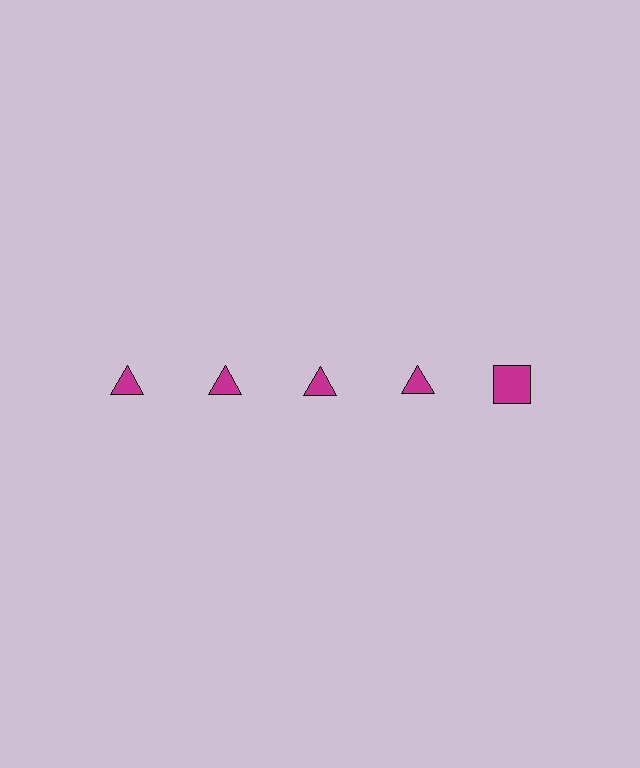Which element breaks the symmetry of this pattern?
The magenta square in the top row, rightmost column breaks the symmetry. All other shapes are magenta triangles.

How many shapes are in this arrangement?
There are 5 shapes arranged in a grid pattern.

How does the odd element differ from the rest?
It has a different shape: square instead of triangle.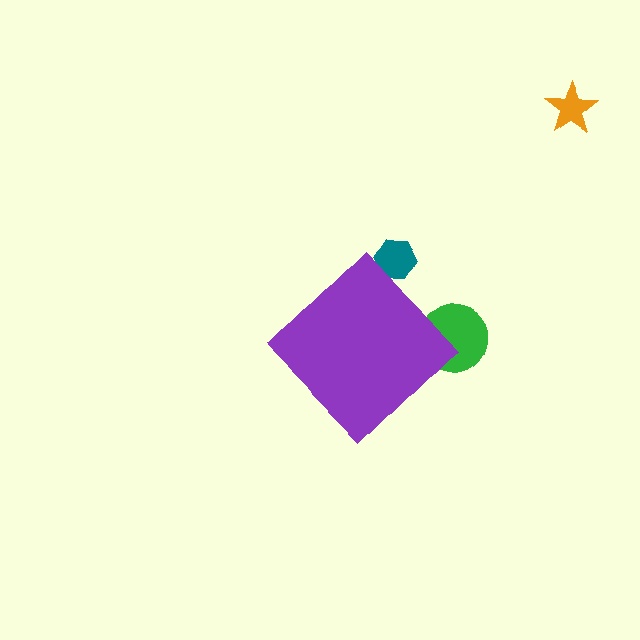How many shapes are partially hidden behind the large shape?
2 shapes are partially hidden.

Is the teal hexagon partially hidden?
Yes, the teal hexagon is partially hidden behind the purple diamond.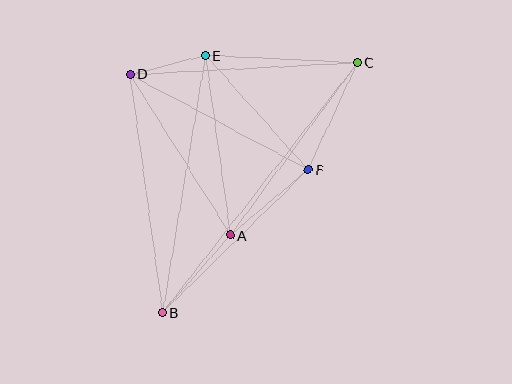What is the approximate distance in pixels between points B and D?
The distance between B and D is approximately 241 pixels.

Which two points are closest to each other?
Points D and E are closest to each other.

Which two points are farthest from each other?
Points B and C are farthest from each other.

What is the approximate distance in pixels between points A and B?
The distance between A and B is approximately 103 pixels.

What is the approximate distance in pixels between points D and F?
The distance between D and F is approximately 202 pixels.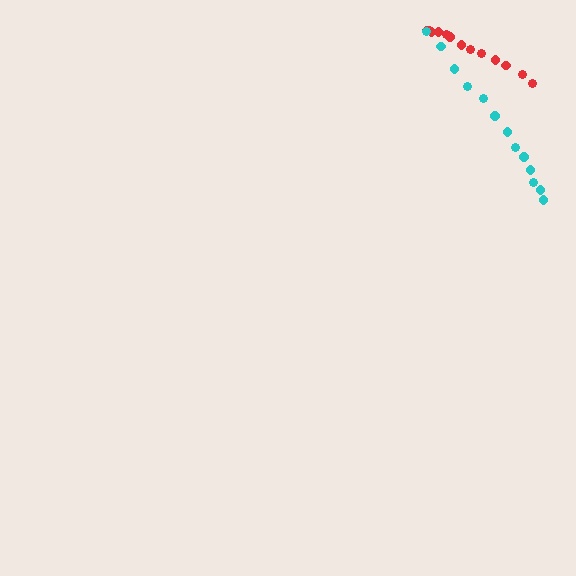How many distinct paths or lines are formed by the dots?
There are 2 distinct paths.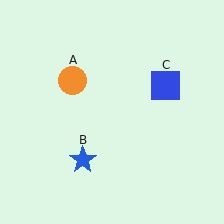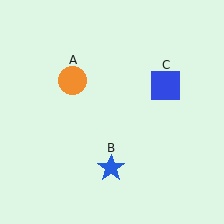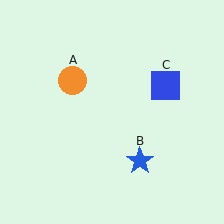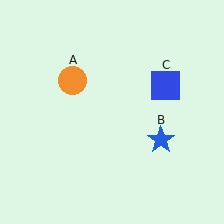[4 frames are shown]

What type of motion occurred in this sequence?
The blue star (object B) rotated counterclockwise around the center of the scene.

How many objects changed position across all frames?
1 object changed position: blue star (object B).